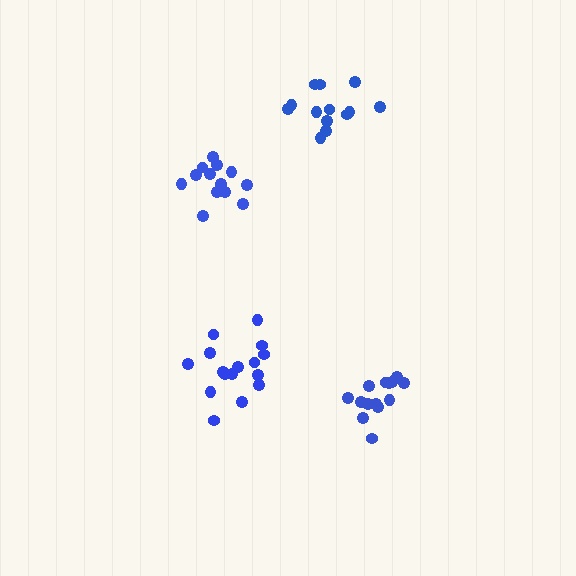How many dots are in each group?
Group 1: 13 dots, Group 2: 16 dots, Group 3: 14 dots, Group 4: 13 dots (56 total).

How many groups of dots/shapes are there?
There are 4 groups.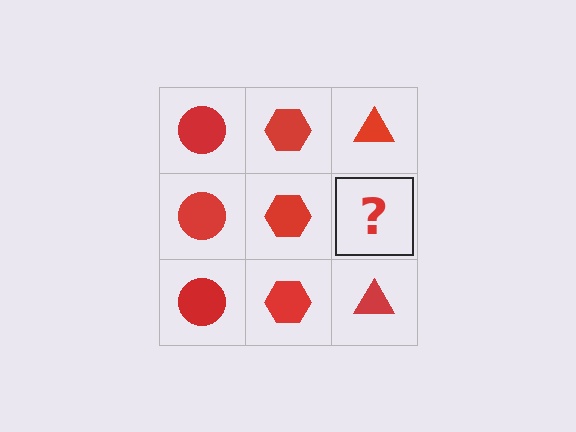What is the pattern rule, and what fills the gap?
The rule is that each column has a consistent shape. The gap should be filled with a red triangle.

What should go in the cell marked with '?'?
The missing cell should contain a red triangle.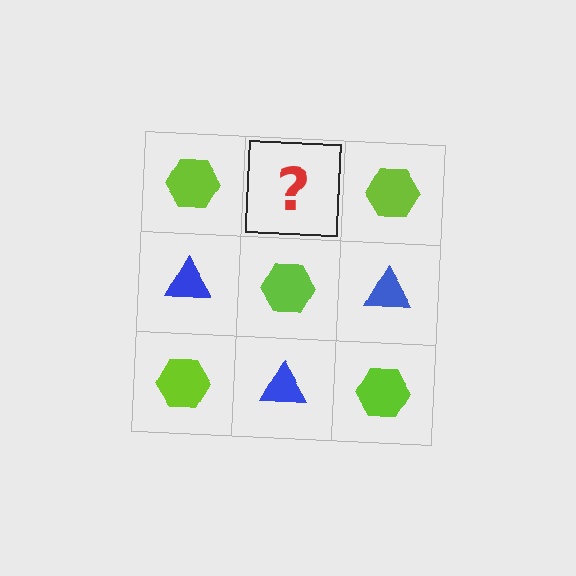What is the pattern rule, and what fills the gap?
The rule is that it alternates lime hexagon and blue triangle in a checkerboard pattern. The gap should be filled with a blue triangle.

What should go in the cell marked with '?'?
The missing cell should contain a blue triangle.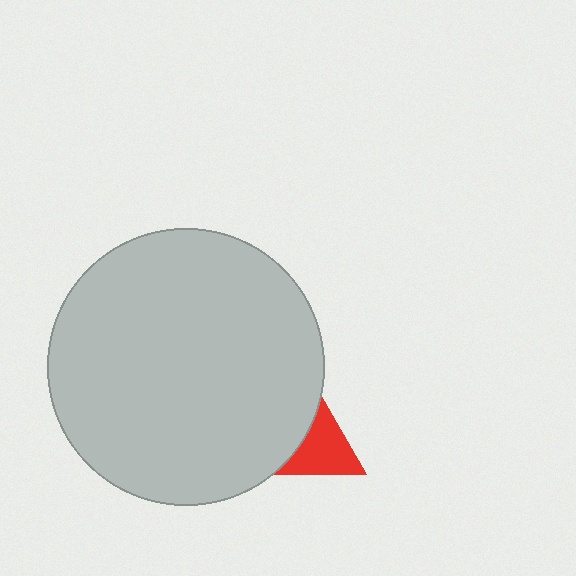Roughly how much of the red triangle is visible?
A small part of it is visible (roughly 39%).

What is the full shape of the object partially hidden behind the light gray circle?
The partially hidden object is a red triangle.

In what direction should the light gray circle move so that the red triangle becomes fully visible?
The light gray circle should move left. That is the shortest direction to clear the overlap and leave the red triangle fully visible.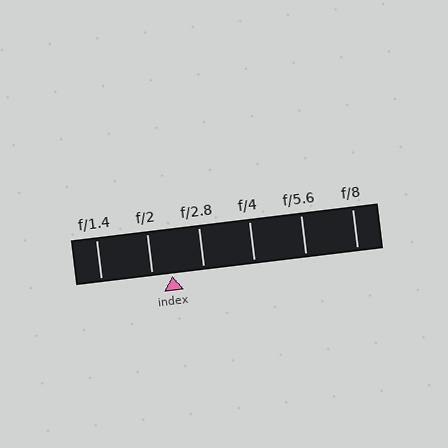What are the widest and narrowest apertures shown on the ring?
The widest aperture shown is f/1.4 and the narrowest is f/8.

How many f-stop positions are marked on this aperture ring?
There are 6 f-stop positions marked.